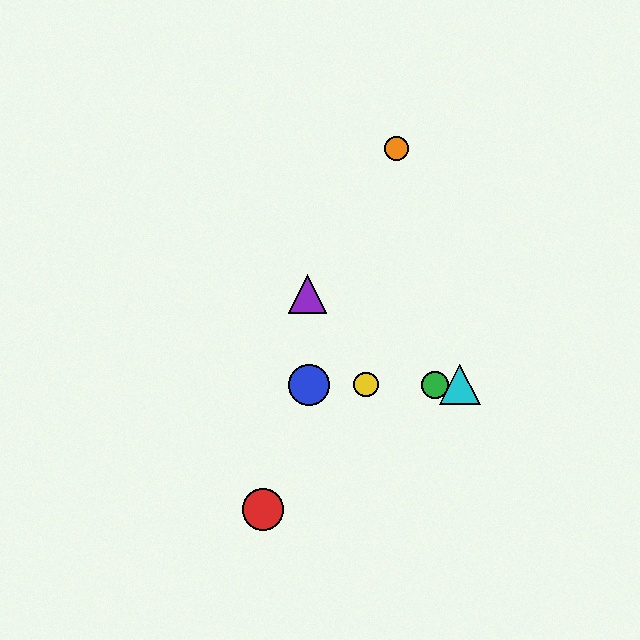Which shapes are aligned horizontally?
The blue circle, the green circle, the yellow circle, the cyan triangle are aligned horizontally.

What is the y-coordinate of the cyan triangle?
The cyan triangle is at y≈385.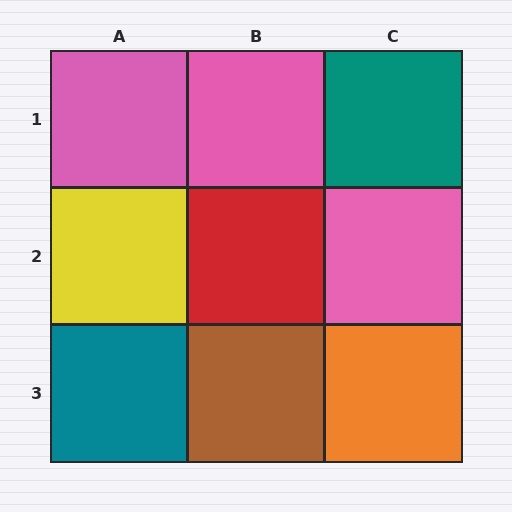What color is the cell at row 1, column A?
Pink.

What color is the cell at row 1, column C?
Teal.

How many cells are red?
1 cell is red.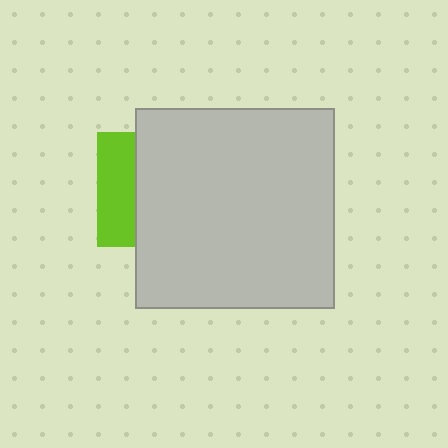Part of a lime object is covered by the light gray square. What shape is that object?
It is a square.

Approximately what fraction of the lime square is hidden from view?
Roughly 67% of the lime square is hidden behind the light gray square.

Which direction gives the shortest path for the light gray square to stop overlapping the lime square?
Moving right gives the shortest separation.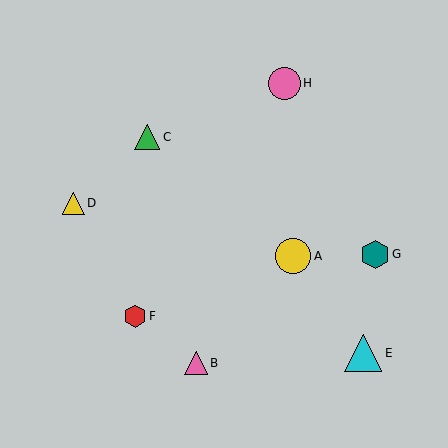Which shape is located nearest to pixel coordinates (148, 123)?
The green triangle (labeled C) at (147, 137) is nearest to that location.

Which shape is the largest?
The cyan triangle (labeled E) is the largest.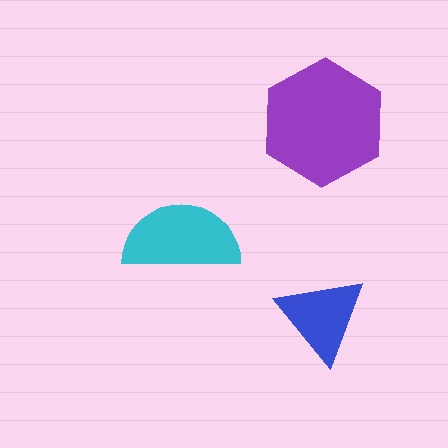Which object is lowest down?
The blue triangle is bottommost.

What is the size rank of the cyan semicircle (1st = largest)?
2nd.